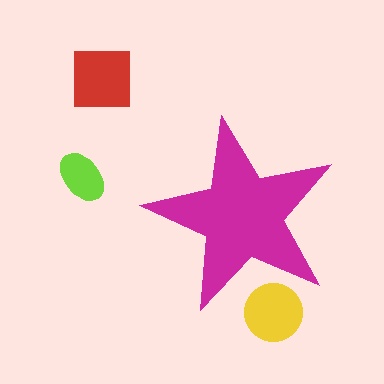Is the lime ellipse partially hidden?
No, the lime ellipse is fully visible.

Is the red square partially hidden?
No, the red square is fully visible.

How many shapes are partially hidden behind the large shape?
1 shape is partially hidden.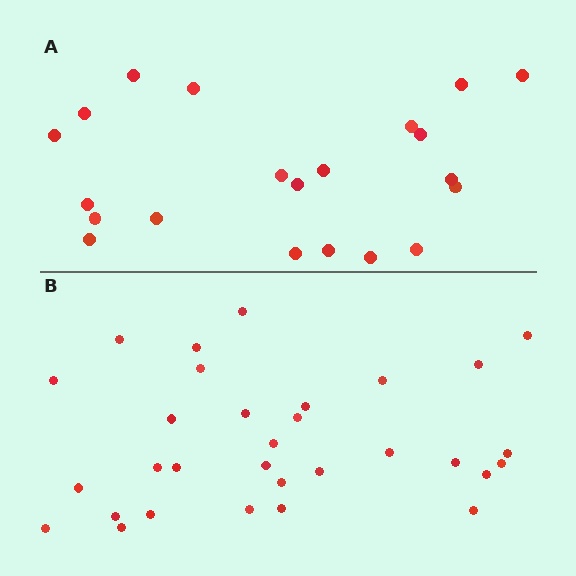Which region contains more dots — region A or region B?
Region B (the bottom region) has more dots.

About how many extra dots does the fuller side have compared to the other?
Region B has roughly 10 or so more dots than region A.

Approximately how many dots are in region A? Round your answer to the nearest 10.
About 20 dots. (The exact count is 21, which rounds to 20.)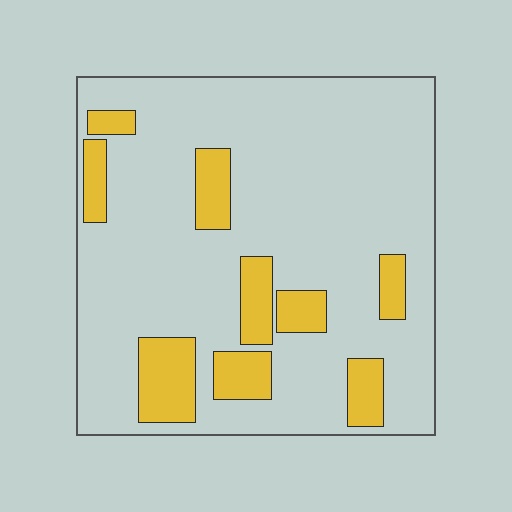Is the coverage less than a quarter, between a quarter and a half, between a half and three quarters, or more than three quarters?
Less than a quarter.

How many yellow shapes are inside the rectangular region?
9.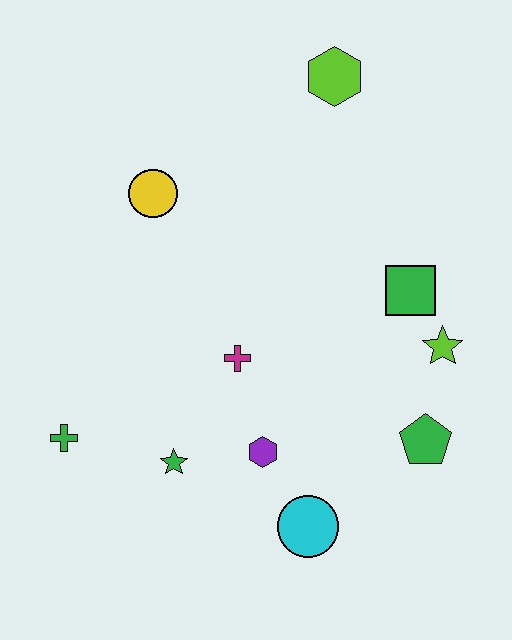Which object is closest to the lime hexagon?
The yellow circle is closest to the lime hexagon.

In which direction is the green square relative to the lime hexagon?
The green square is below the lime hexagon.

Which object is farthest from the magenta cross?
The lime hexagon is farthest from the magenta cross.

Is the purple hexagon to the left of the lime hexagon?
Yes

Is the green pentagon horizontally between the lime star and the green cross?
Yes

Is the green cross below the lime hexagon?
Yes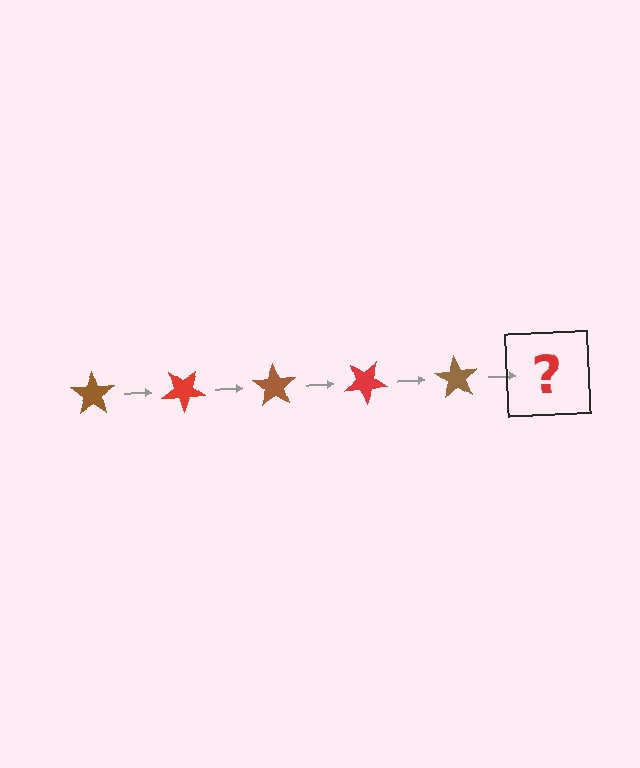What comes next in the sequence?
The next element should be a red star, rotated 175 degrees from the start.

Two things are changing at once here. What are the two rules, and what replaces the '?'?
The two rules are that it rotates 35 degrees each step and the color cycles through brown and red. The '?' should be a red star, rotated 175 degrees from the start.